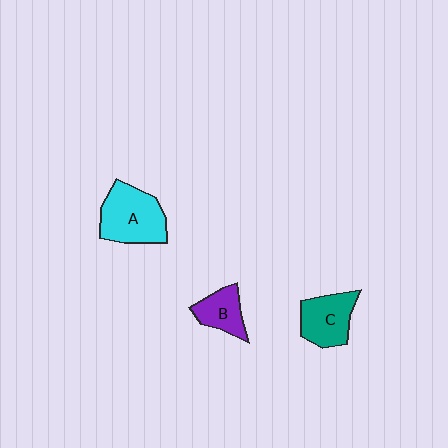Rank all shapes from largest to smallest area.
From largest to smallest: A (cyan), C (teal), B (purple).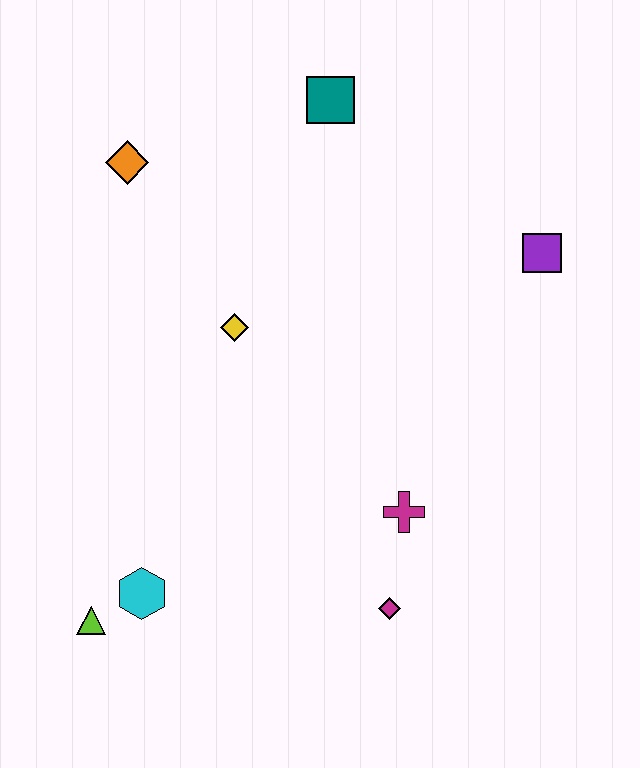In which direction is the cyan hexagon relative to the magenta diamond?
The cyan hexagon is to the left of the magenta diamond.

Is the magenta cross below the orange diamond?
Yes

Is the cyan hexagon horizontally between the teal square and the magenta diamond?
No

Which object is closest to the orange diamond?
The yellow diamond is closest to the orange diamond.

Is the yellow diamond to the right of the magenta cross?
No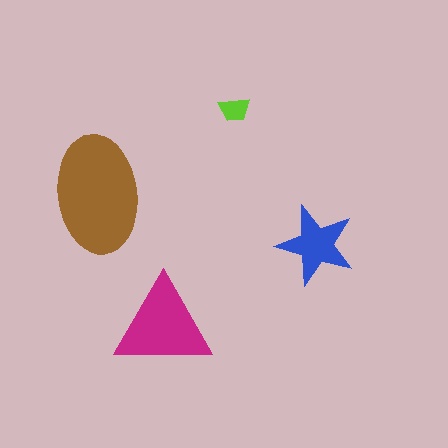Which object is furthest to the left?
The brown ellipse is leftmost.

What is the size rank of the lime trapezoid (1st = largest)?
4th.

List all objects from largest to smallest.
The brown ellipse, the magenta triangle, the blue star, the lime trapezoid.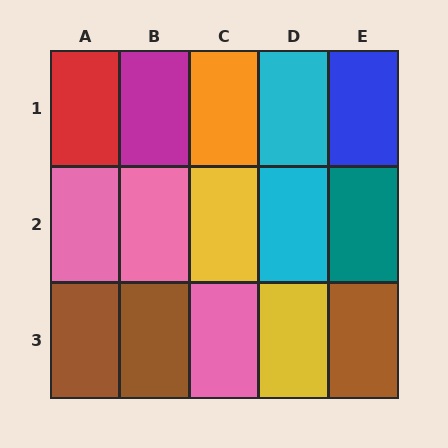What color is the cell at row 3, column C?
Pink.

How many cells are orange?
1 cell is orange.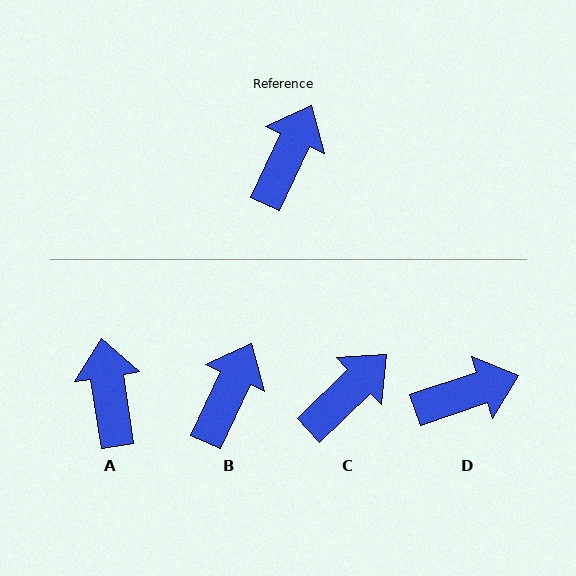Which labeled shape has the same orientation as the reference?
B.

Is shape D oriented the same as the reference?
No, it is off by about 46 degrees.